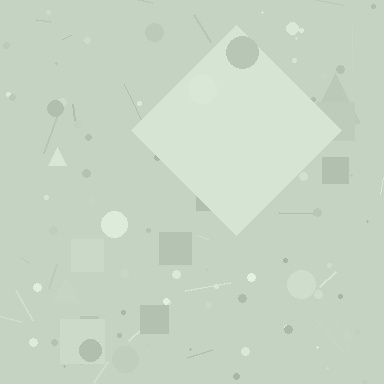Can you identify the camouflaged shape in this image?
The camouflaged shape is a diamond.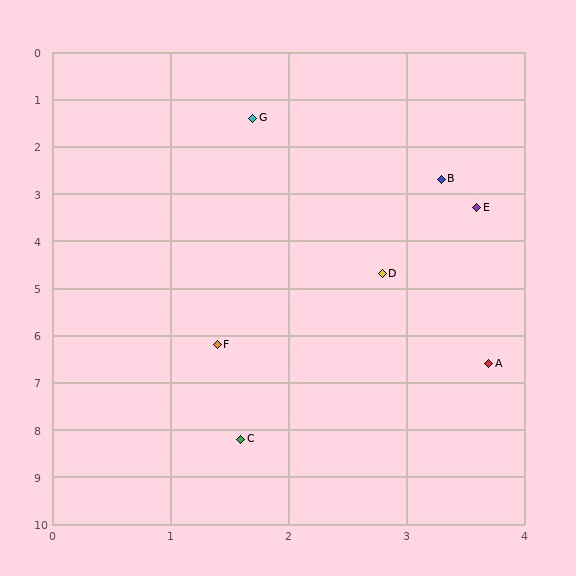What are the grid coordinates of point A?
Point A is at approximately (3.7, 6.6).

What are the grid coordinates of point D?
Point D is at approximately (2.8, 4.7).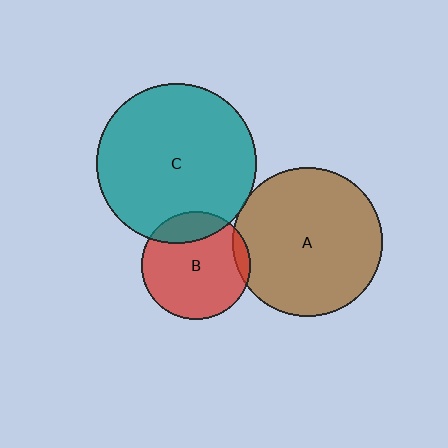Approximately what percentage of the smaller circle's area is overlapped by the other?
Approximately 5%.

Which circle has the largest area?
Circle C (teal).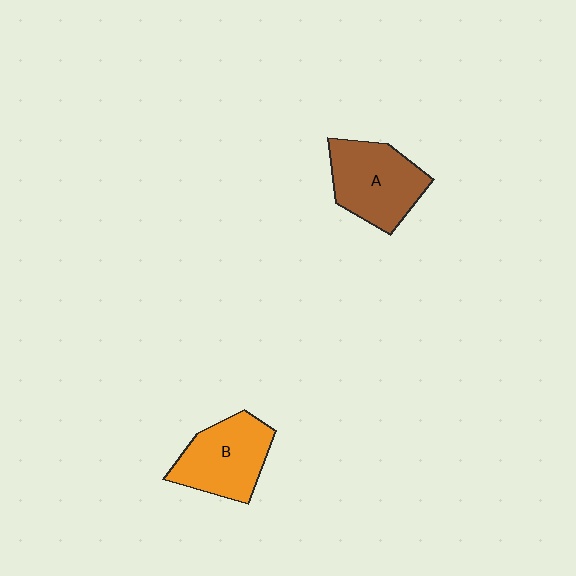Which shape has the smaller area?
Shape B (orange).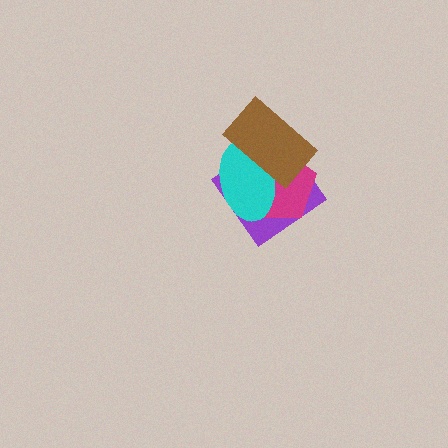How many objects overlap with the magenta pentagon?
3 objects overlap with the magenta pentagon.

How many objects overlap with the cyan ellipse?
3 objects overlap with the cyan ellipse.